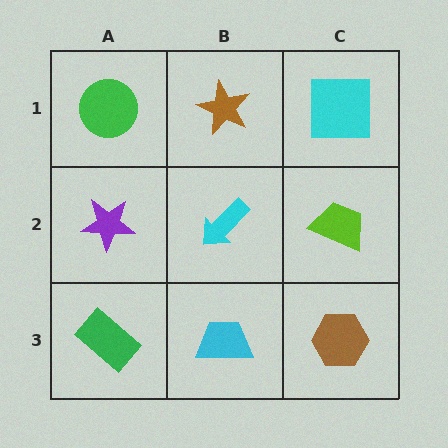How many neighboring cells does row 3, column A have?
2.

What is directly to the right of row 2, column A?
A cyan arrow.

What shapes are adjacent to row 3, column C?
A lime trapezoid (row 2, column C), a cyan trapezoid (row 3, column B).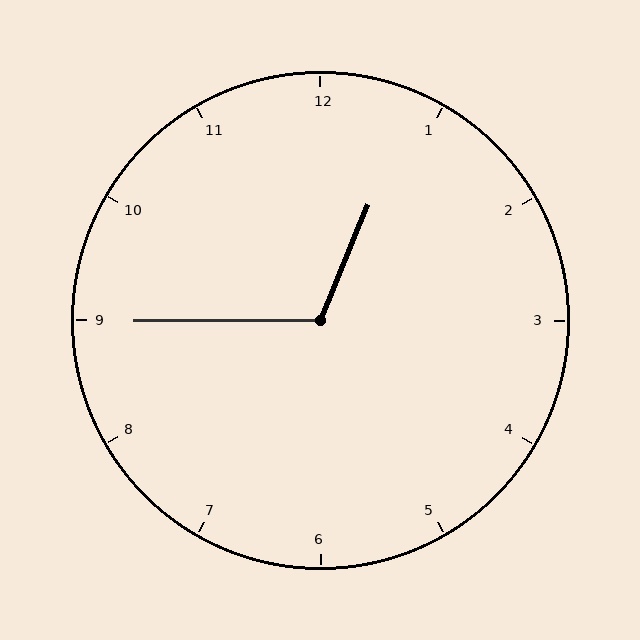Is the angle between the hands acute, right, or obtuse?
It is obtuse.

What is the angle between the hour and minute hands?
Approximately 112 degrees.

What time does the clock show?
12:45.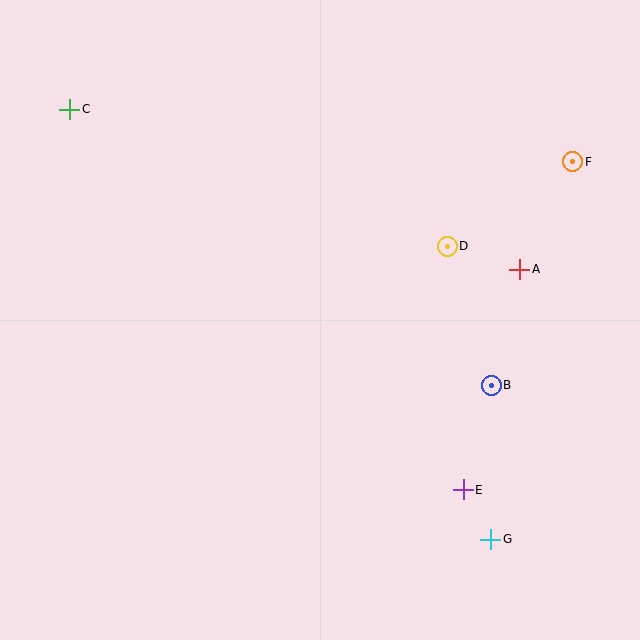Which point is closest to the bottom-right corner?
Point G is closest to the bottom-right corner.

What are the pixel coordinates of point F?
Point F is at (573, 162).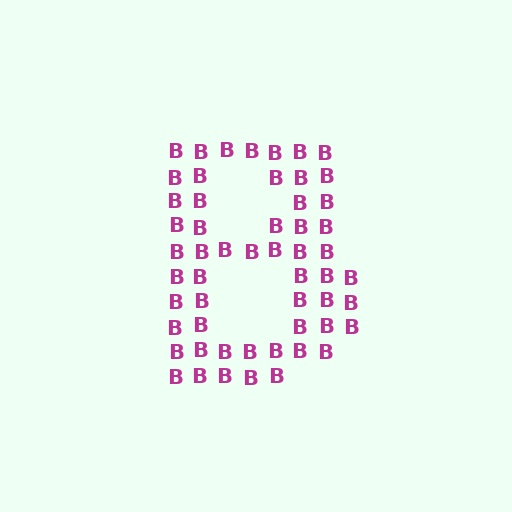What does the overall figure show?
The overall figure shows the letter B.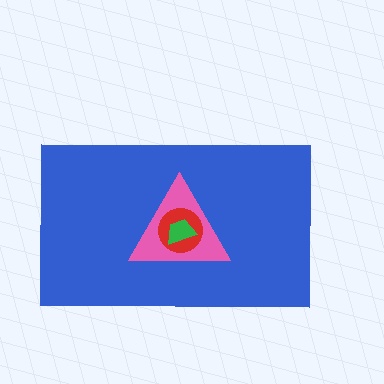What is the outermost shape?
The blue rectangle.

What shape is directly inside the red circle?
The green trapezoid.